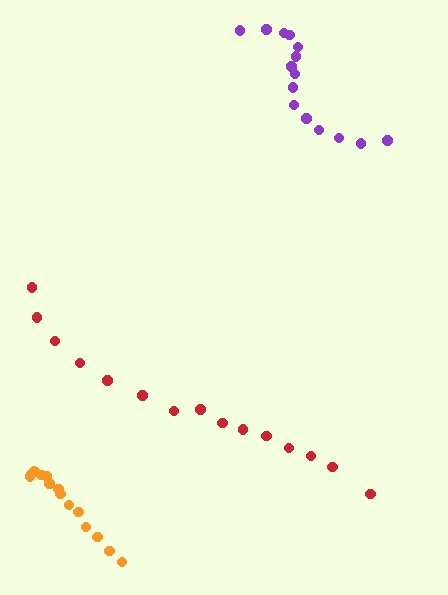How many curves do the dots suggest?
There are 3 distinct paths.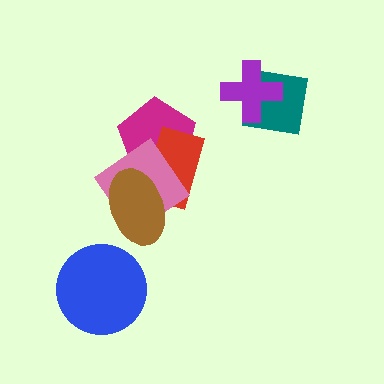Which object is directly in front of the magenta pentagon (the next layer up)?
The red rectangle is directly in front of the magenta pentagon.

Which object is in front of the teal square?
The purple cross is in front of the teal square.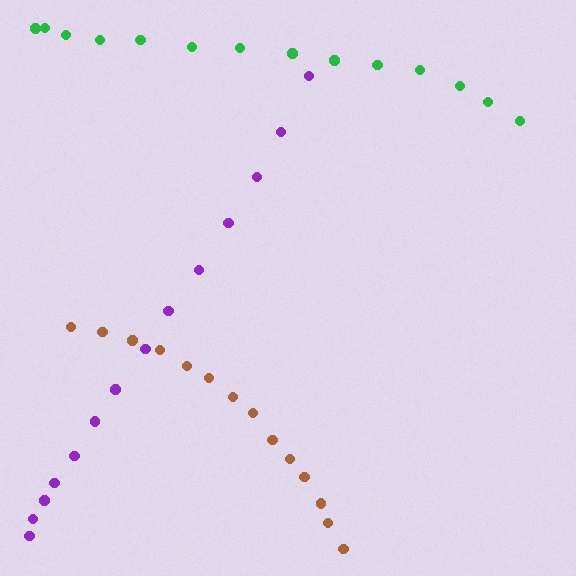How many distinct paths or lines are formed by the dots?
There are 3 distinct paths.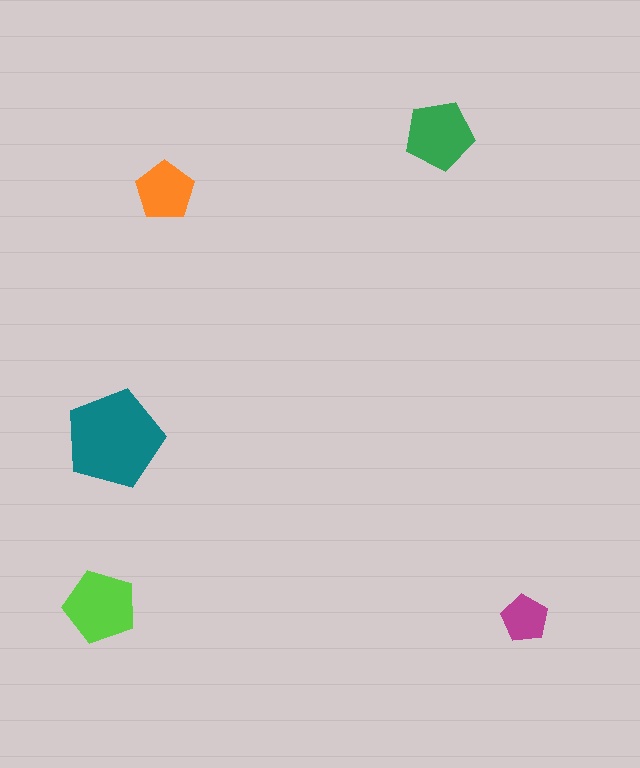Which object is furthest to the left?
The lime pentagon is leftmost.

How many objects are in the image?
There are 5 objects in the image.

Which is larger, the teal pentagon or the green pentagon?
The teal one.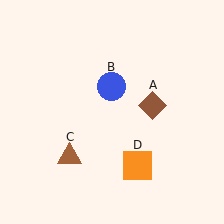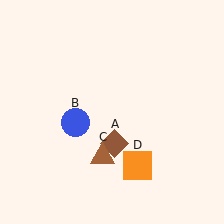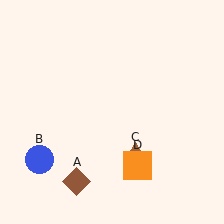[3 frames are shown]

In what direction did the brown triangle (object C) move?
The brown triangle (object C) moved right.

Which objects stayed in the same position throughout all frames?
Orange square (object D) remained stationary.